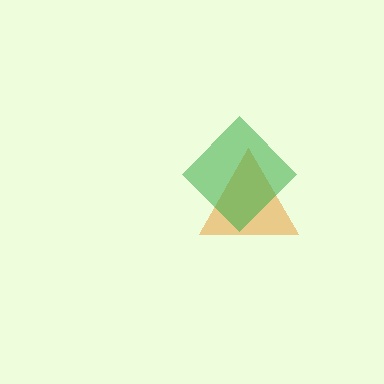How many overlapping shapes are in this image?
There are 2 overlapping shapes in the image.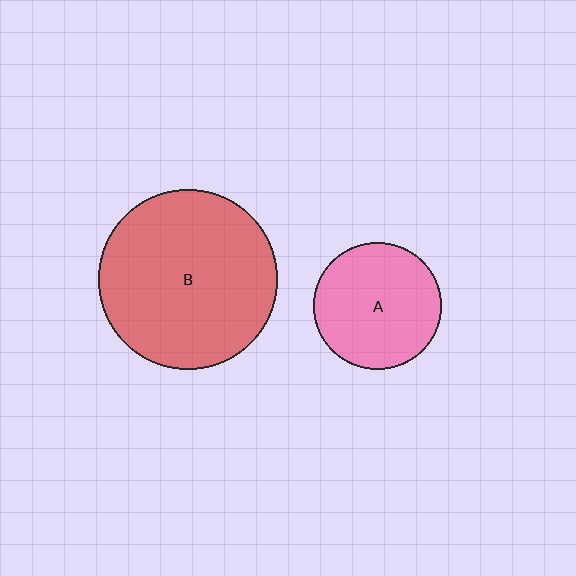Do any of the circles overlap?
No, none of the circles overlap.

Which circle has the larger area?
Circle B (red).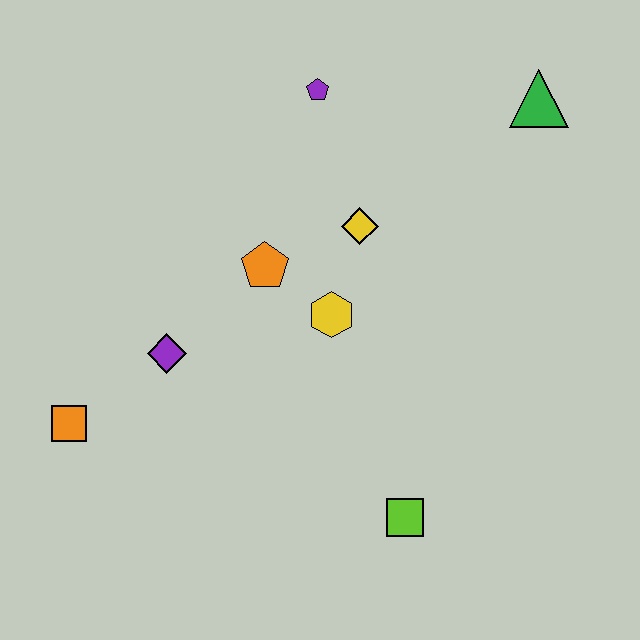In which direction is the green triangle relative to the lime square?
The green triangle is above the lime square.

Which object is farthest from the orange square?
The green triangle is farthest from the orange square.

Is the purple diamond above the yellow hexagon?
No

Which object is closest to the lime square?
The yellow hexagon is closest to the lime square.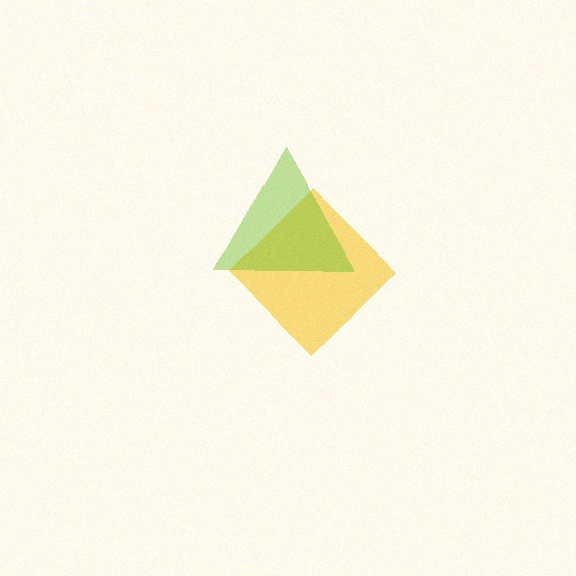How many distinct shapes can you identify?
There are 2 distinct shapes: a yellow diamond, a lime triangle.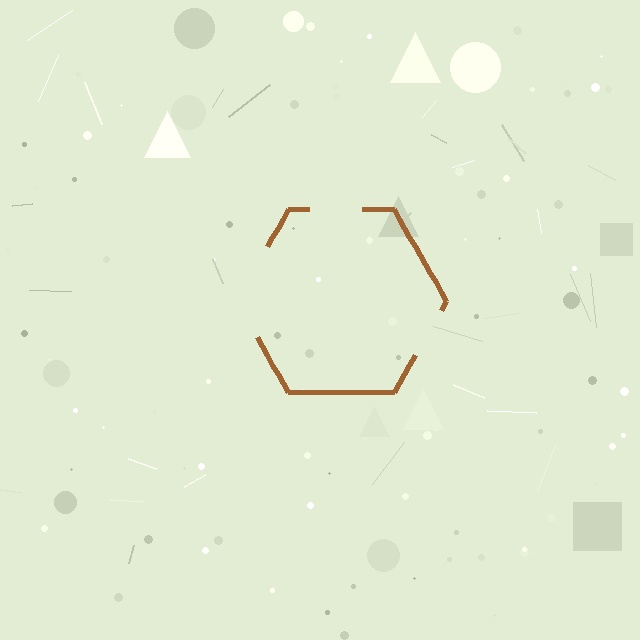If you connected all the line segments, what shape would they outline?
They would outline a hexagon.